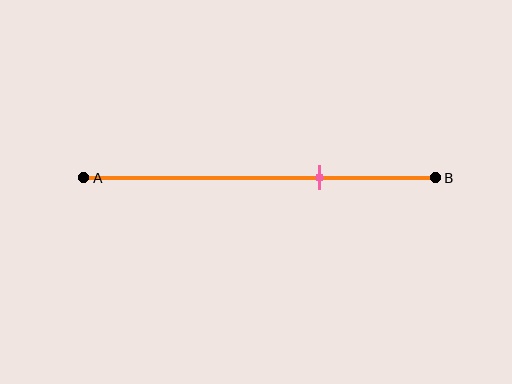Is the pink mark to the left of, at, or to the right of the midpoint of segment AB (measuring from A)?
The pink mark is to the right of the midpoint of segment AB.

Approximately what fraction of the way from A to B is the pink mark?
The pink mark is approximately 65% of the way from A to B.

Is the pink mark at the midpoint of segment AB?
No, the mark is at about 65% from A, not at the 50% midpoint.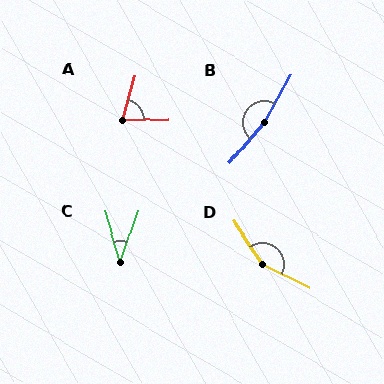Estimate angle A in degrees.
Approximately 72 degrees.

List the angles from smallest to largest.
C (35°), A (72°), D (151°), B (169°).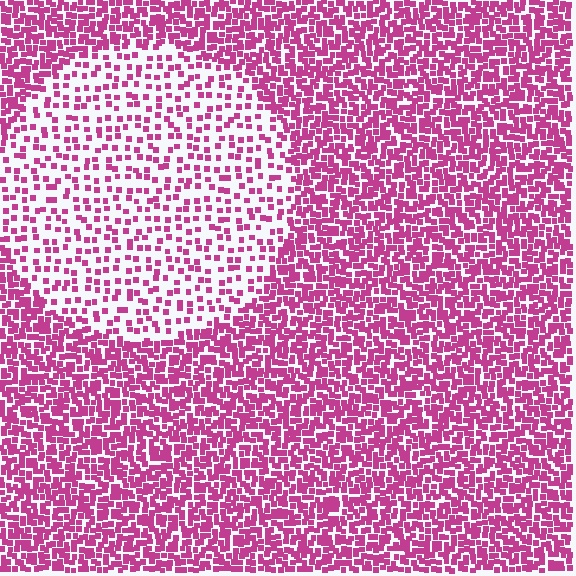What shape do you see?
I see a circle.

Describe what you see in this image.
The image contains small magenta elements arranged at two different densities. A circle-shaped region is visible where the elements are less densely packed than the surrounding area.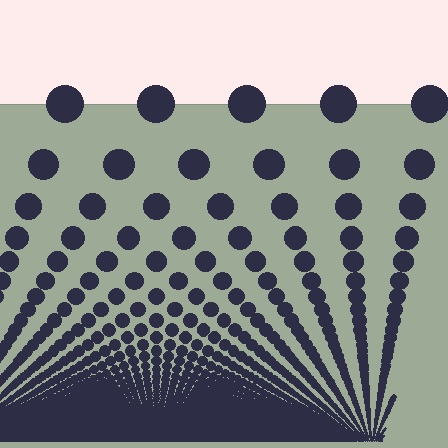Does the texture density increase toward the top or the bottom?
Density increases toward the bottom.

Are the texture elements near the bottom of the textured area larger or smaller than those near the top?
Smaller. The gradient is inverted — elements near the bottom are smaller and denser.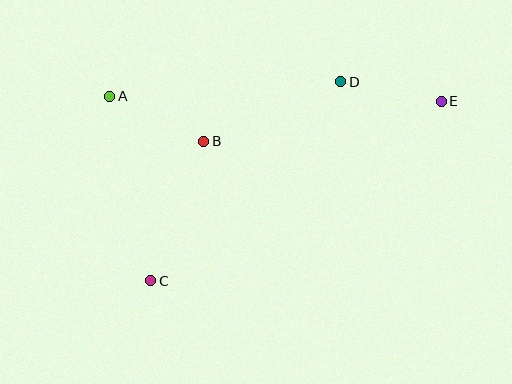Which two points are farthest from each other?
Points C and E are farthest from each other.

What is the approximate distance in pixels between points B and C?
The distance between B and C is approximately 149 pixels.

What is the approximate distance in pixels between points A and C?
The distance between A and C is approximately 189 pixels.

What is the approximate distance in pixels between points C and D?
The distance between C and D is approximately 275 pixels.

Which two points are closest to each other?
Points D and E are closest to each other.